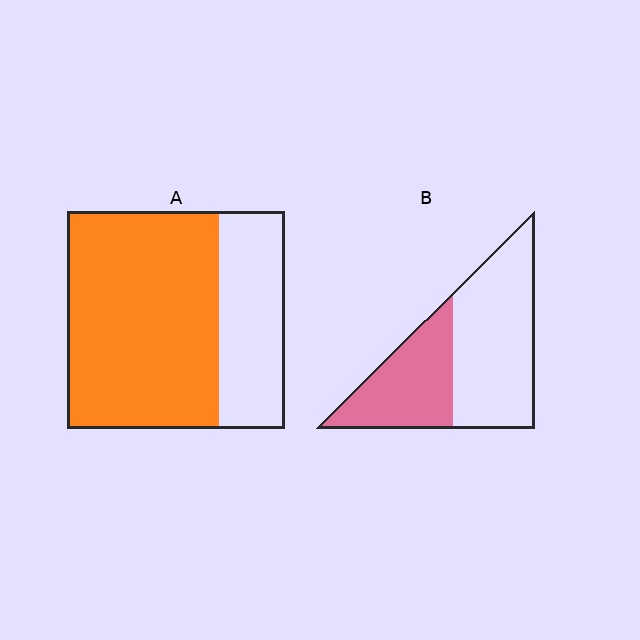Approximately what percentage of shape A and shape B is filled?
A is approximately 70% and B is approximately 40%.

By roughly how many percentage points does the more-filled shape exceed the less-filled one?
By roughly 30 percentage points (A over B).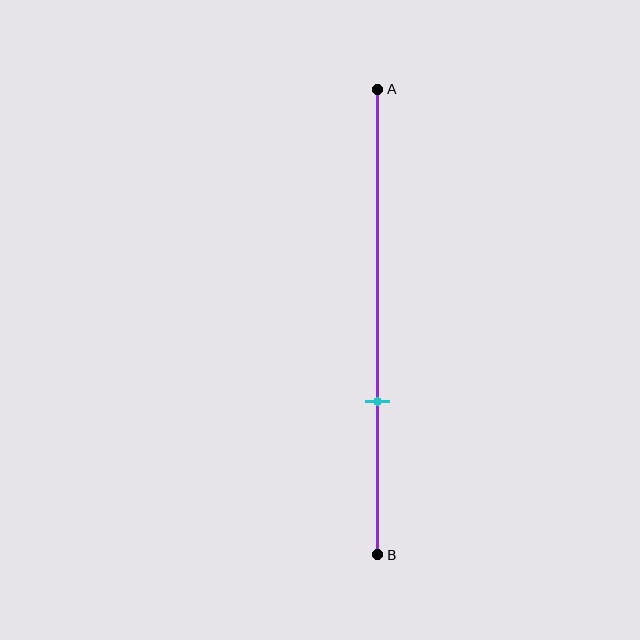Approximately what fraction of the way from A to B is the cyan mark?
The cyan mark is approximately 65% of the way from A to B.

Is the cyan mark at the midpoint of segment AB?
No, the mark is at about 65% from A, not at the 50% midpoint.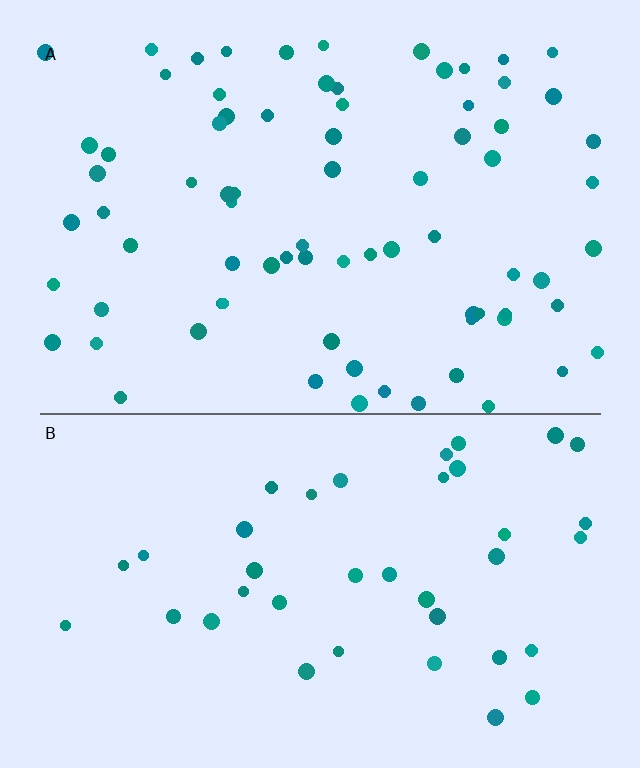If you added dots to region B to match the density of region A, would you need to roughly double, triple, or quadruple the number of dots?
Approximately double.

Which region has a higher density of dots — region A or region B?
A (the top).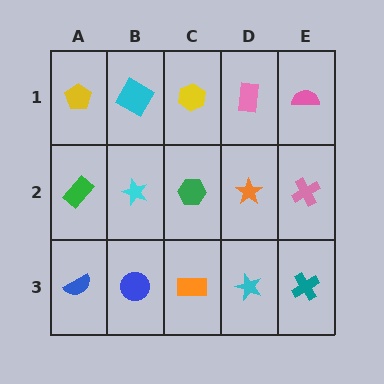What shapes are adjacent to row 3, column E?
A pink cross (row 2, column E), a cyan star (row 3, column D).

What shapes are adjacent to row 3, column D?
An orange star (row 2, column D), an orange rectangle (row 3, column C), a teal cross (row 3, column E).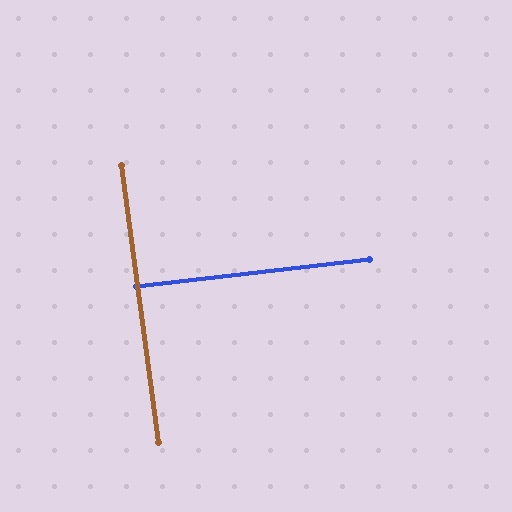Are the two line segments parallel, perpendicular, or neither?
Perpendicular — they meet at approximately 89°.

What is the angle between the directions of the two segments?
Approximately 89 degrees.